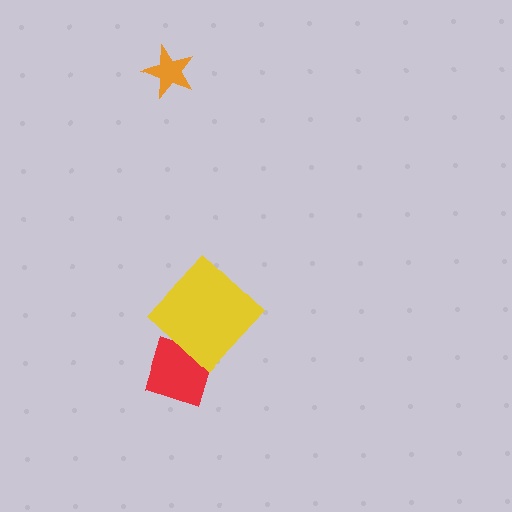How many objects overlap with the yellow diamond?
1 object overlaps with the yellow diamond.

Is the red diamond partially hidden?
Yes, it is partially covered by another shape.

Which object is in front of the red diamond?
The yellow diamond is in front of the red diamond.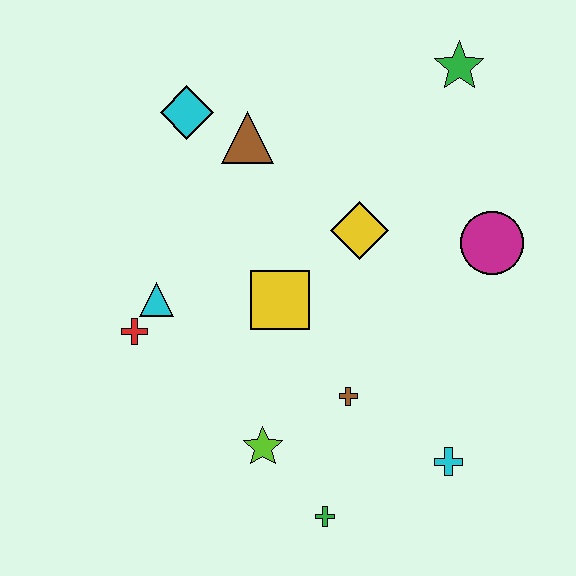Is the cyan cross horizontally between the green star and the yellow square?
Yes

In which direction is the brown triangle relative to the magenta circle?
The brown triangle is to the left of the magenta circle.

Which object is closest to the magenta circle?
The yellow diamond is closest to the magenta circle.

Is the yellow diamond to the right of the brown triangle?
Yes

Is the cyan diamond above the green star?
No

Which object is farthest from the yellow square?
The green star is farthest from the yellow square.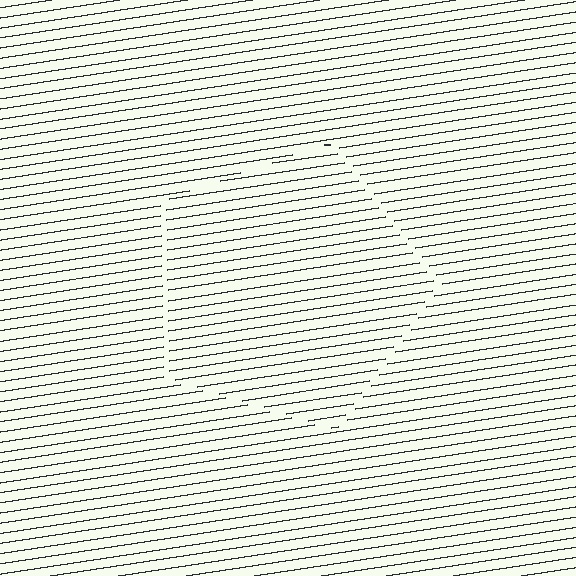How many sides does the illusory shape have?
5 sides — the line-ends trace a pentagon.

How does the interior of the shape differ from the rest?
The interior of the shape contains the same grating, shifted by half a period — the contour is defined by the phase discontinuity where line-ends from the inner and outer gratings abut.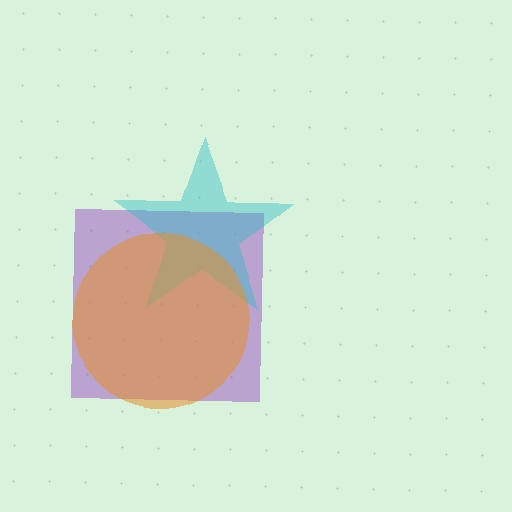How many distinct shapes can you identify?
There are 3 distinct shapes: a purple square, a cyan star, an orange circle.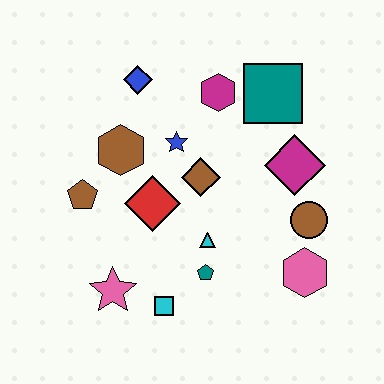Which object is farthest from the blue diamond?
The pink hexagon is farthest from the blue diamond.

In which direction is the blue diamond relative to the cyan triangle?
The blue diamond is above the cyan triangle.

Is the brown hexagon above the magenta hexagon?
No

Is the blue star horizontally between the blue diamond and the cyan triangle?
Yes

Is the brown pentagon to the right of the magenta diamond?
No